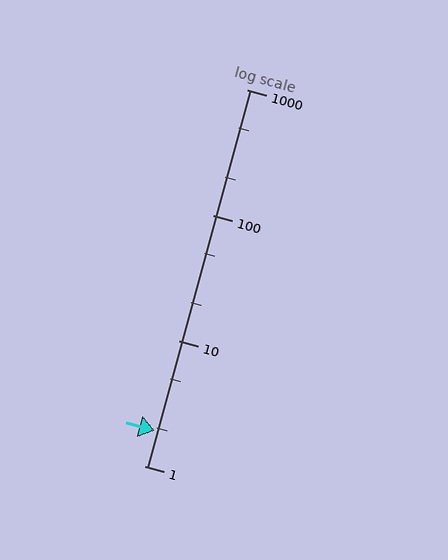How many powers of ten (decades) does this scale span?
The scale spans 3 decades, from 1 to 1000.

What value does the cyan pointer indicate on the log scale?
The pointer indicates approximately 1.9.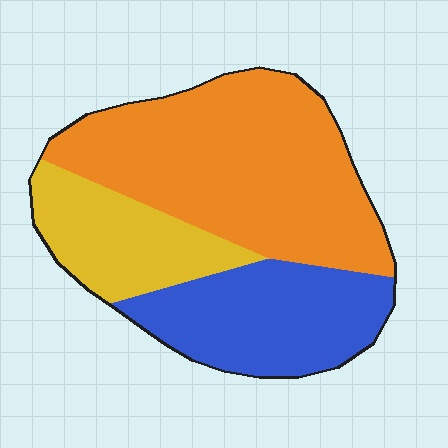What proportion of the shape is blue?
Blue takes up about one quarter (1/4) of the shape.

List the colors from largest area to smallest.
From largest to smallest: orange, blue, yellow.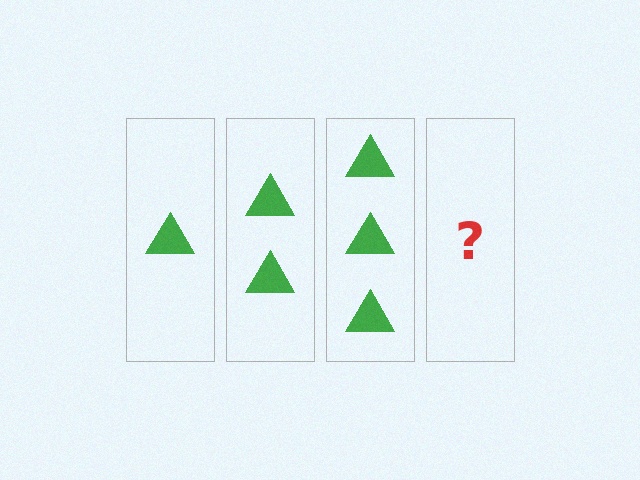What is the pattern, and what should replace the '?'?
The pattern is that each step adds one more triangle. The '?' should be 4 triangles.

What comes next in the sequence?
The next element should be 4 triangles.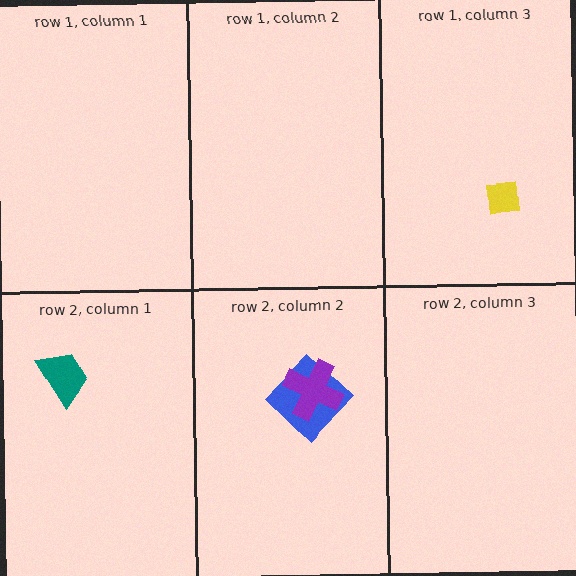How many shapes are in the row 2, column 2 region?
2.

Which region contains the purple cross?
The row 2, column 2 region.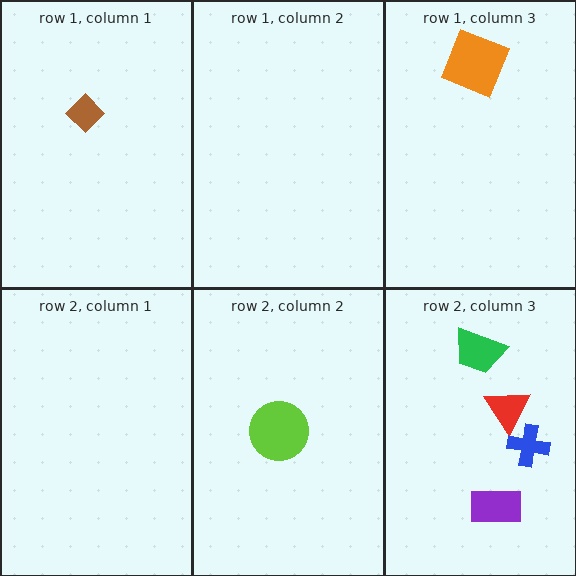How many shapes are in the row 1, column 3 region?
1.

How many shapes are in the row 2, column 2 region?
1.